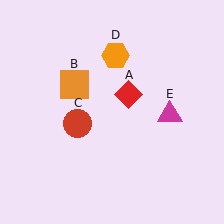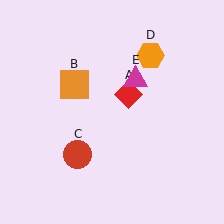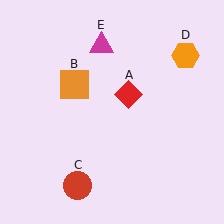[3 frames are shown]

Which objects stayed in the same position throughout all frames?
Red diamond (object A) and orange square (object B) remained stationary.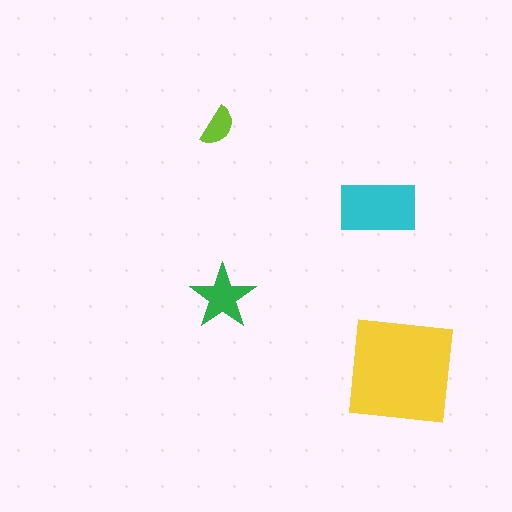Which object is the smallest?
The lime semicircle.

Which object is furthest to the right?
The yellow square is rightmost.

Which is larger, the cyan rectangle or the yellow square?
The yellow square.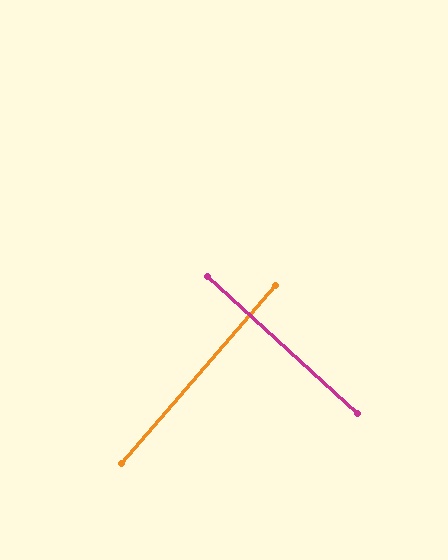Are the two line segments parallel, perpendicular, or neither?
Perpendicular — they meet at approximately 88°.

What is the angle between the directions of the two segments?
Approximately 88 degrees.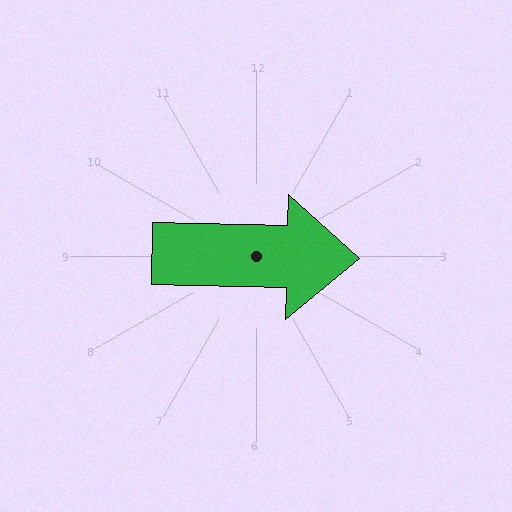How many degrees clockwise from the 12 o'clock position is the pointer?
Approximately 91 degrees.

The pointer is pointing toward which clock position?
Roughly 3 o'clock.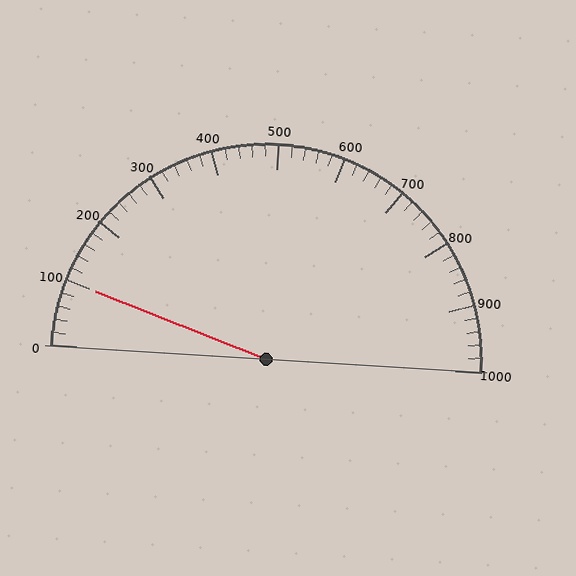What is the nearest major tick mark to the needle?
The nearest major tick mark is 100.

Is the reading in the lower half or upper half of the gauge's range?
The reading is in the lower half of the range (0 to 1000).